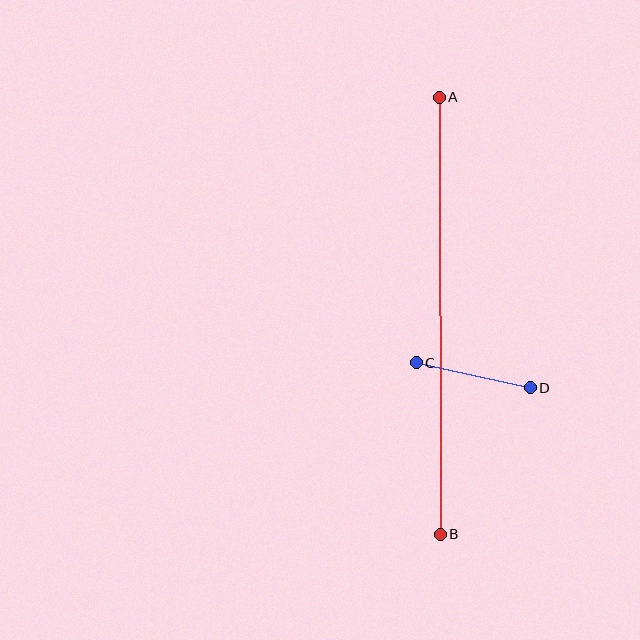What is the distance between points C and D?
The distance is approximately 116 pixels.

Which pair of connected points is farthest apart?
Points A and B are farthest apart.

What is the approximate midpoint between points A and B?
The midpoint is at approximately (440, 316) pixels.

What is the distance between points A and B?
The distance is approximately 437 pixels.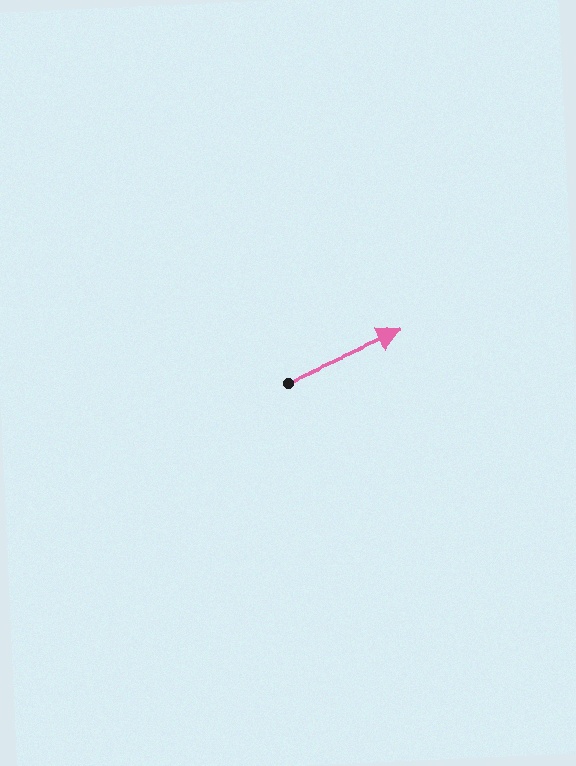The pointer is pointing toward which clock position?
Roughly 2 o'clock.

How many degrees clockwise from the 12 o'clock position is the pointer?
Approximately 67 degrees.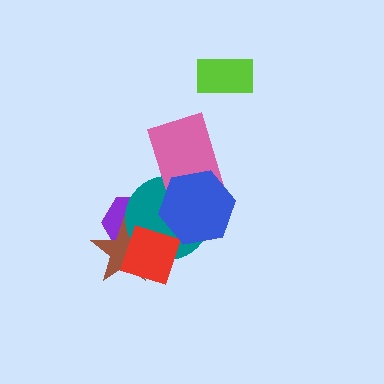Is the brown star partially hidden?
Yes, it is partially covered by another shape.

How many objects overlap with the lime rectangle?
0 objects overlap with the lime rectangle.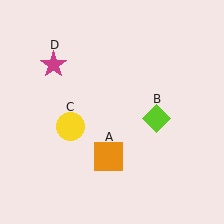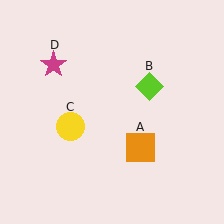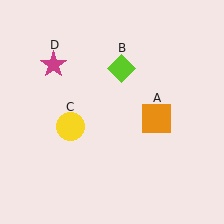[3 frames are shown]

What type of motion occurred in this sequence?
The orange square (object A), lime diamond (object B) rotated counterclockwise around the center of the scene.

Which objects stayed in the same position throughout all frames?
Yellow circle (object C) and magenta star (object D) remained stationary.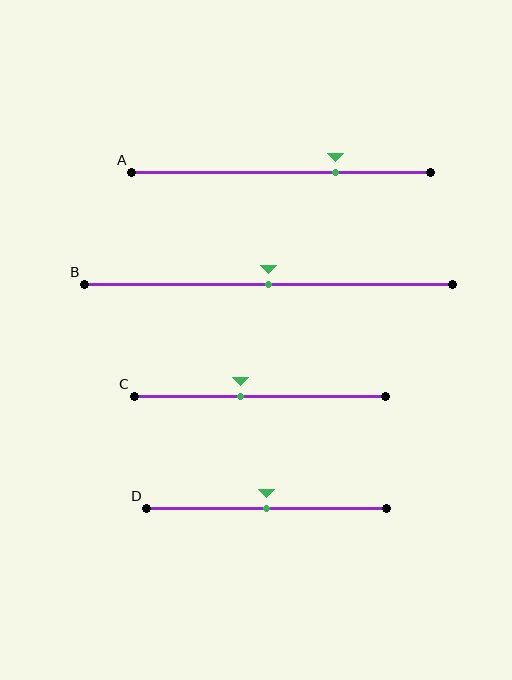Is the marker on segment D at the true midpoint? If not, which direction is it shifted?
Yes, the marker on segment D is at the true midpoint.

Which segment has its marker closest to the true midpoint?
Segment B has its marker closest to the true midpoint.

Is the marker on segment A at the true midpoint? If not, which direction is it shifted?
No, the marker on segment A is shifted to the right by about 18% of the segment length.